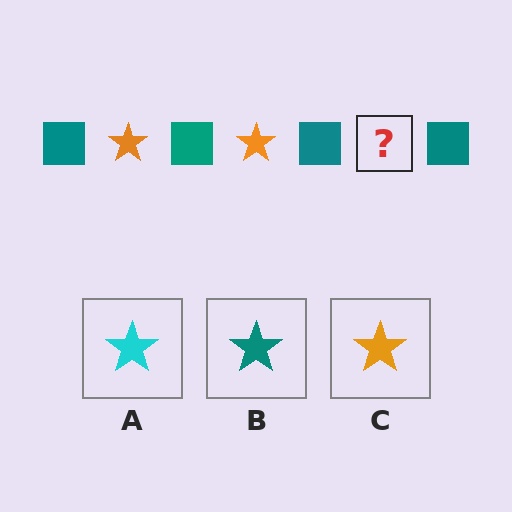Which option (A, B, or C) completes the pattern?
C.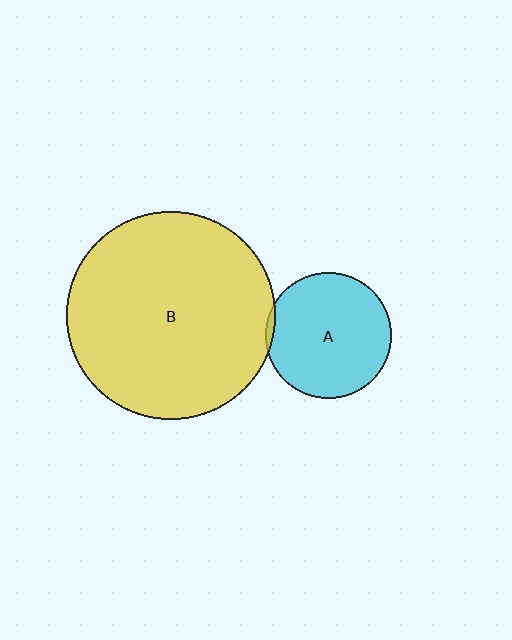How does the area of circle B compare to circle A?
Approximately 2.7 times.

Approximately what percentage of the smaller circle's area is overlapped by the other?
Approximately 5%.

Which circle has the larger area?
Circle B (yellow).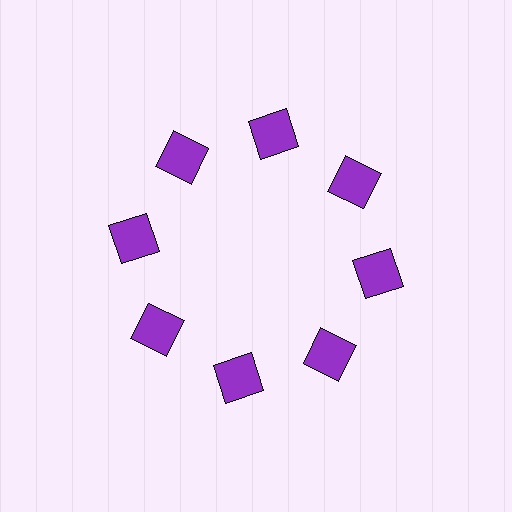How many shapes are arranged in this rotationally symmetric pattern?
There are 8 shapes, arranged in 8 groups of 1.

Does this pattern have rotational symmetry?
Yes, this pattern has 8-fold rotational symmetry. It looks the same after rotating 45 degrees around the center.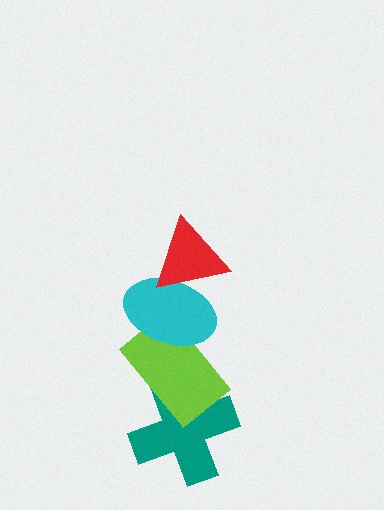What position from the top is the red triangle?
The red triangle is 1st from the top.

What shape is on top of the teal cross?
The lime rectangle is on top of the teal cross.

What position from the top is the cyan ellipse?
The cyan ellipse is 2nd from the top.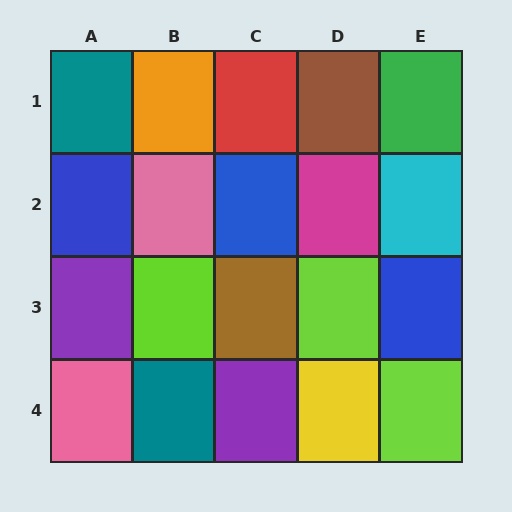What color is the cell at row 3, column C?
Brown.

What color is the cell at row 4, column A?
Pink.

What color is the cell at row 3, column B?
Lime.